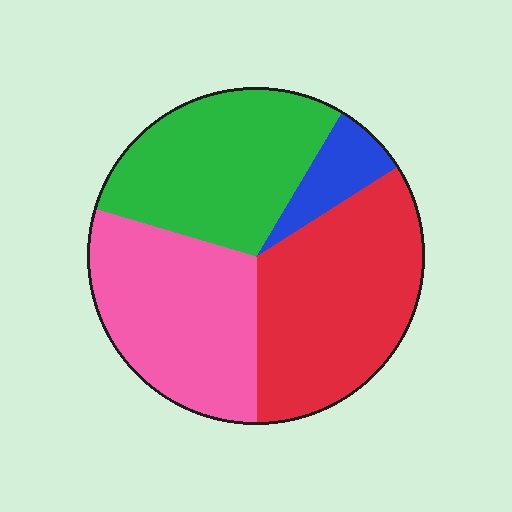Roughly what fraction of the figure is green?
Green takes up between a quarter and a half of the figure.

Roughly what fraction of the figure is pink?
Pink takes up about one third (1/3) of the figure.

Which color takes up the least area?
Blue, at roughly 5%.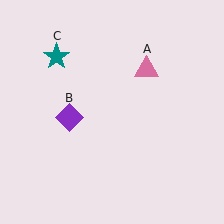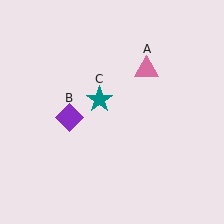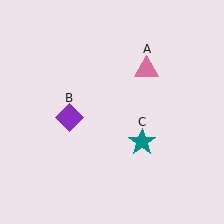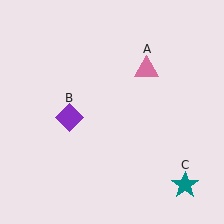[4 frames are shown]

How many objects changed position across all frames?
1 object changed position: teal star (object C).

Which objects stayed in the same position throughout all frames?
Pink triangle (object A) and purple diamond (object B) remained stationary.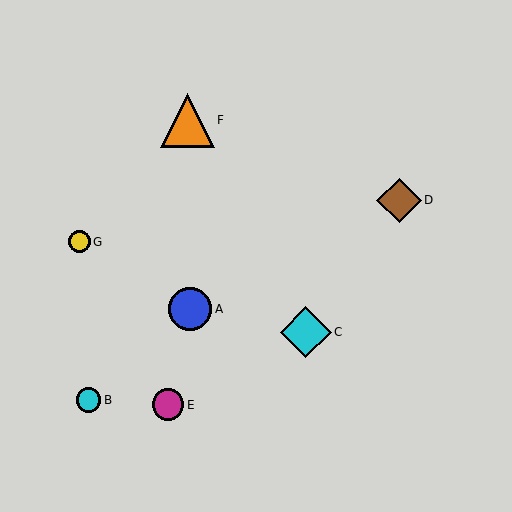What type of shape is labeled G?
Shape G is a yellow circle.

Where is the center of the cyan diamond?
The center of the cyan diamond is at (306, 332).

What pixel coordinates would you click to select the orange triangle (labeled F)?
Click at (187, 120) to select the orange triangle F.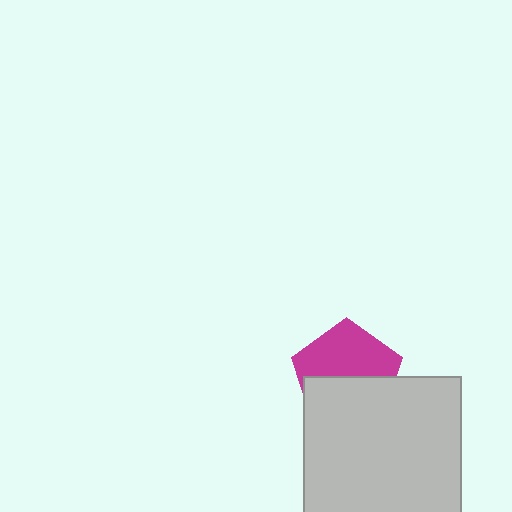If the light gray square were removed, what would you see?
You would see the complete magenta pentagon.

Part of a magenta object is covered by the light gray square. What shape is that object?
It is a pentagon.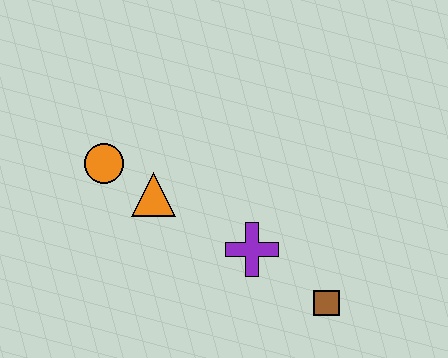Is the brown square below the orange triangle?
Yes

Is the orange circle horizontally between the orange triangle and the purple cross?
No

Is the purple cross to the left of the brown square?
Yes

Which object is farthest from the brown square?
The orange circle is farthest from the brown square.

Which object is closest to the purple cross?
The brown square is closest to the purple cross.